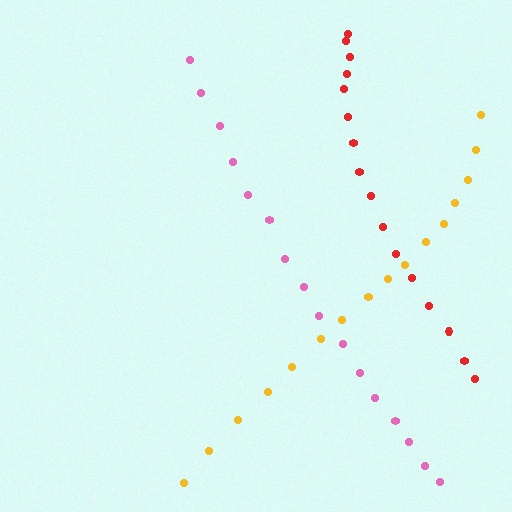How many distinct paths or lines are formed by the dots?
There are 3 distinct paths.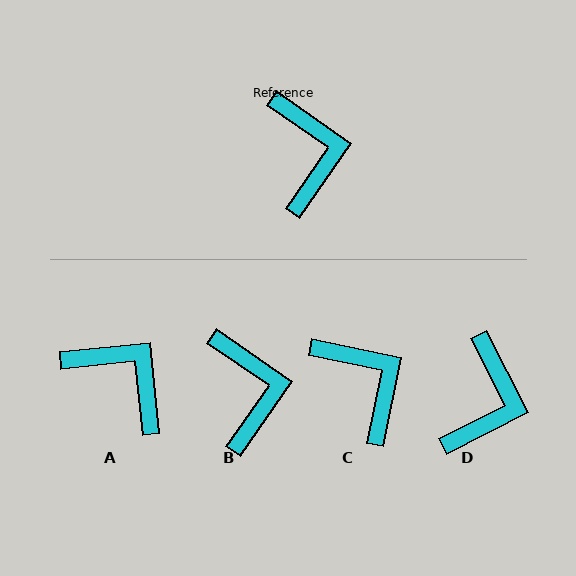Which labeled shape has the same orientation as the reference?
B.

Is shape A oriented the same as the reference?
No, it is off by about 41 degrees.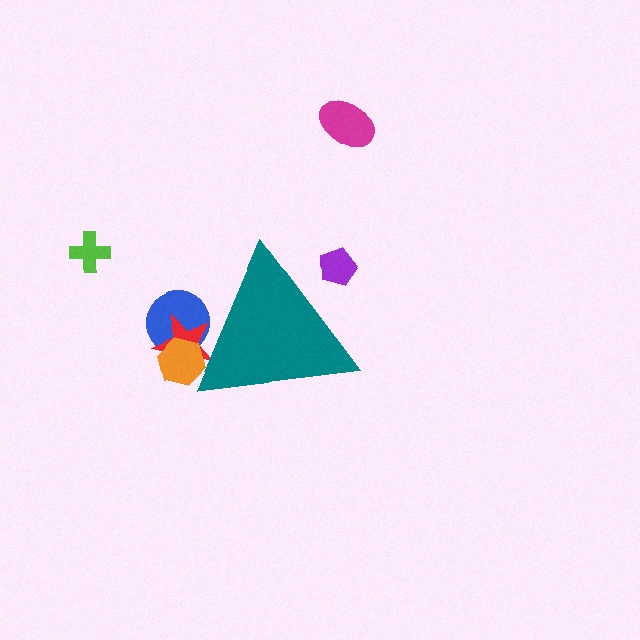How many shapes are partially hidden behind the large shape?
4 shapes are partially hidden.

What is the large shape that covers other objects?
A teal triangle.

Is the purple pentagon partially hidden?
Yes, the purple pentagon is partially hidden behind the teal triangle.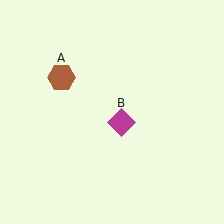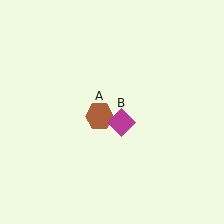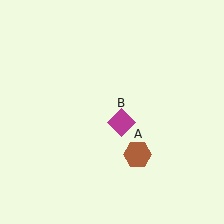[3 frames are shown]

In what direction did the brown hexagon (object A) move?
The brown hexagon (object A) moved down and to the right.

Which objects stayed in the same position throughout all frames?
Magenta diamond (object B) remained stationary.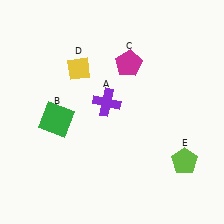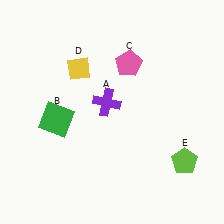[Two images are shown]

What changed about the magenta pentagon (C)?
In Image 1, C is magenta. In Image 2, it changed to pink.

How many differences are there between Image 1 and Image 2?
There is 1 difference between the two images.